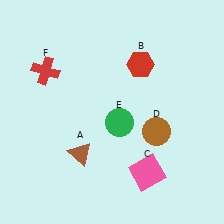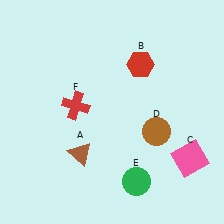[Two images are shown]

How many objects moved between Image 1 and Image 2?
3 objects moved between the two images.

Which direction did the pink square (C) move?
The pink square (C) moved right.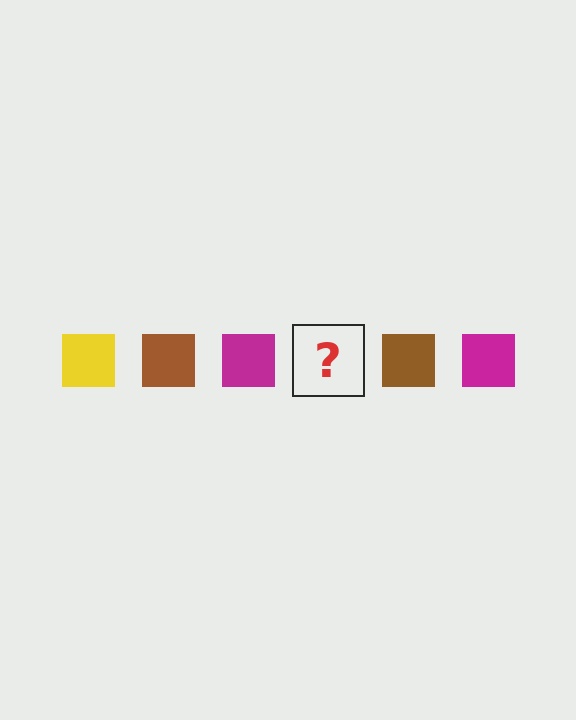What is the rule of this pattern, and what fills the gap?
The rule is that the pattern cycles through yellow, brown, magenta squares. The gap should be filled with a yellow square.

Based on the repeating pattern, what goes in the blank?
The blank should be a yellow square.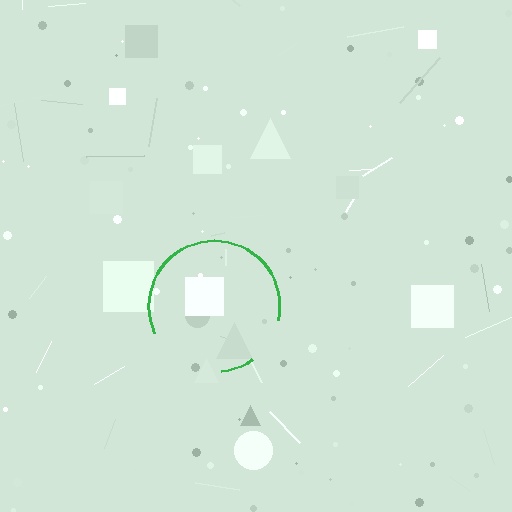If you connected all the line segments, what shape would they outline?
They would outline a circle.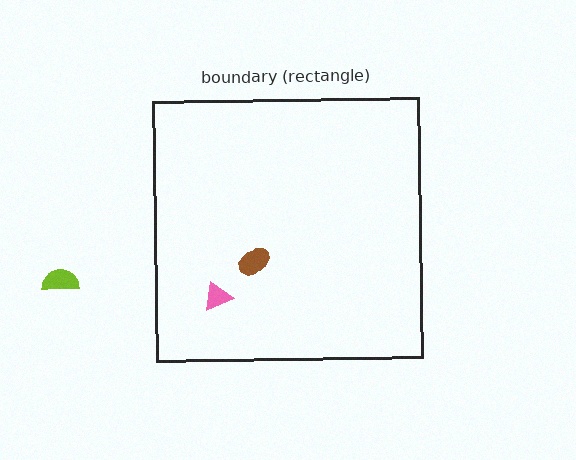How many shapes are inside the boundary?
2 inside, 1 outside.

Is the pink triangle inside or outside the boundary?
Inside.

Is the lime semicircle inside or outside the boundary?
Outside.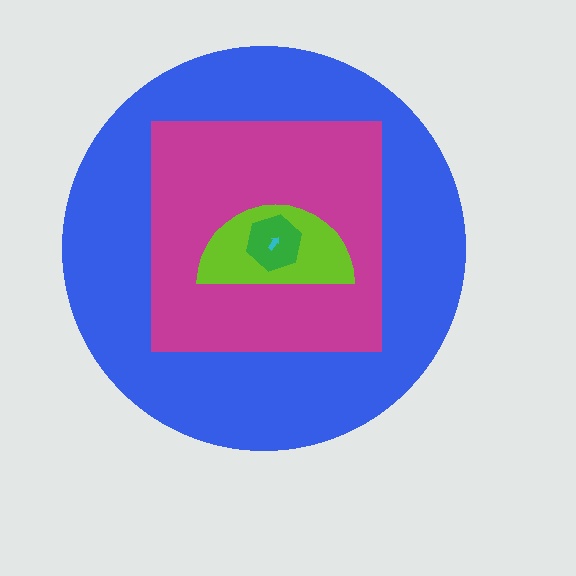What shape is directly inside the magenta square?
The lime semicircle.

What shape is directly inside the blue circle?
The magenta square.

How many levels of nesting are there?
5.